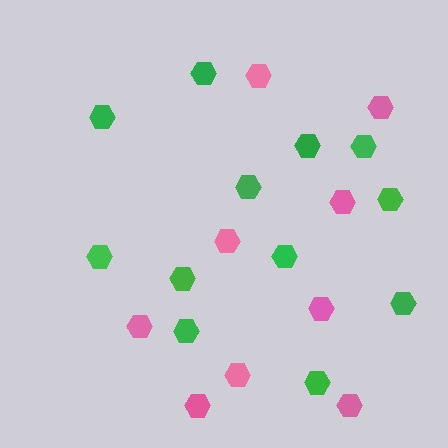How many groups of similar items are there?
There are 2 groups: one group of green hexagons (12) and one group of pink hexagons (9).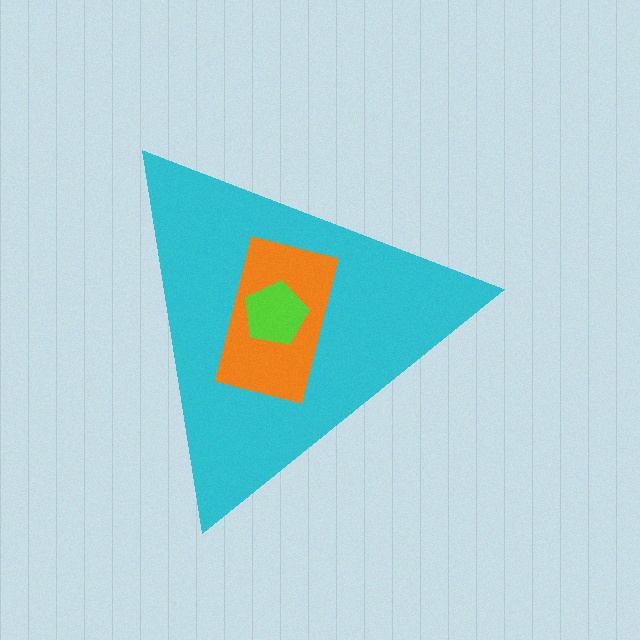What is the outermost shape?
The cyan triangle.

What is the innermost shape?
The lime pentagon.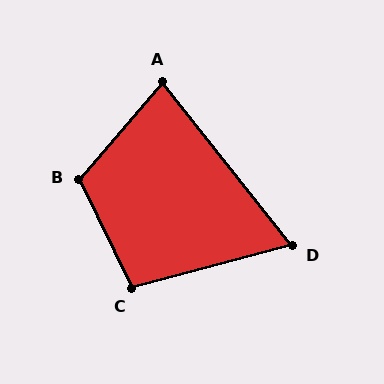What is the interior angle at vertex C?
Approximately 101 degrees (obtuse).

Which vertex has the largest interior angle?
B, at approximately 113 degrees.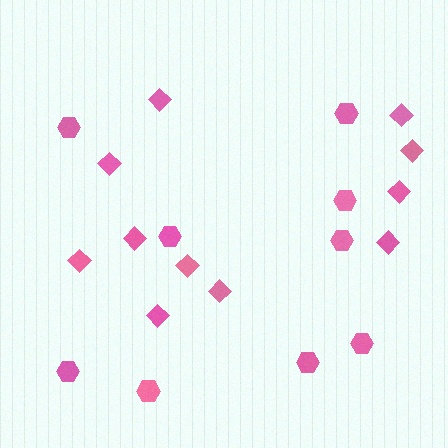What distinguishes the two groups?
There are 2 groups: one group of hexagons (9) and one group of diamonds (11).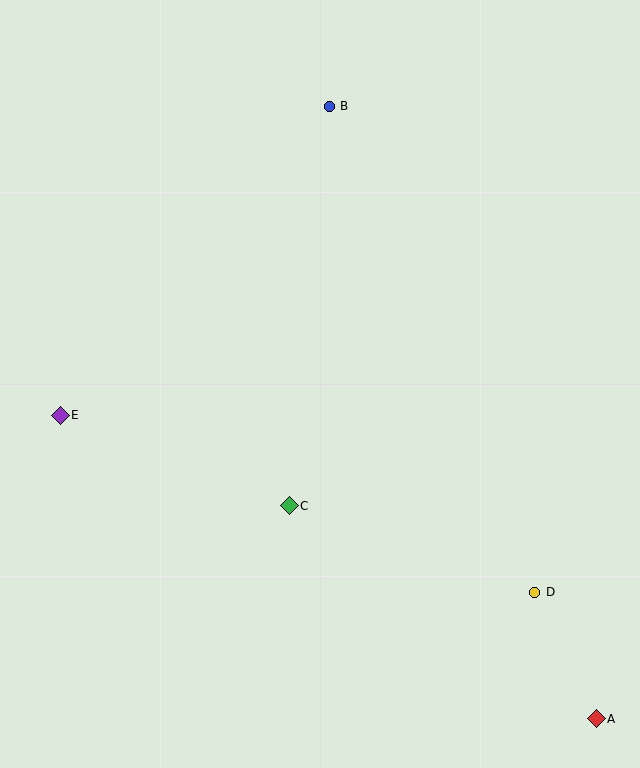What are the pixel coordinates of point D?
Point D is at (535, 592).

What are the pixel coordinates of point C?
Point C is at (289, 506).